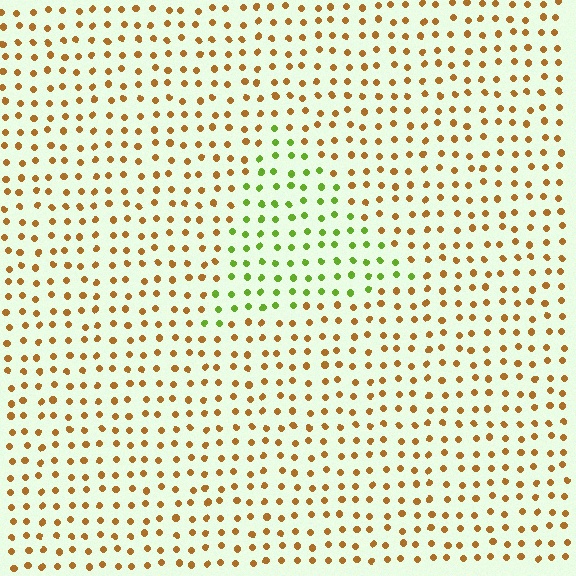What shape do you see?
I see a triangle.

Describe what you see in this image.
The image is filled with small brown elements in a uniform arrangement. A triangle-shaped region is visible where the elements are tinted to a slightly different hue, forming a subtle color boundary.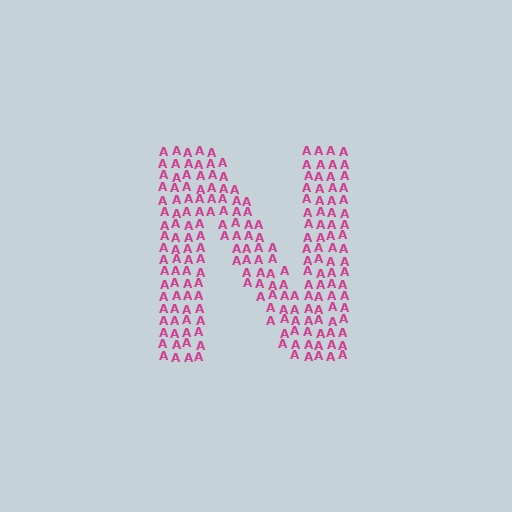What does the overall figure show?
The overall figure shows the letter N.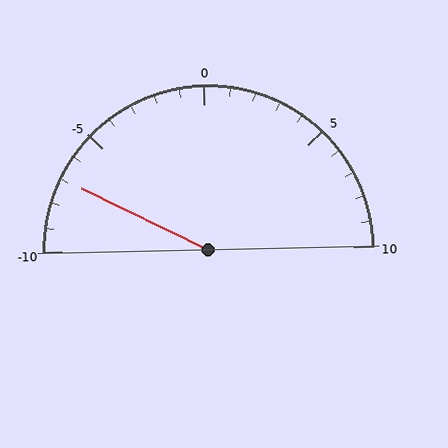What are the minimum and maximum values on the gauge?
The gauge ranges from -10 to 10.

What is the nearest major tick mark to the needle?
The nearest major tick mark is -5.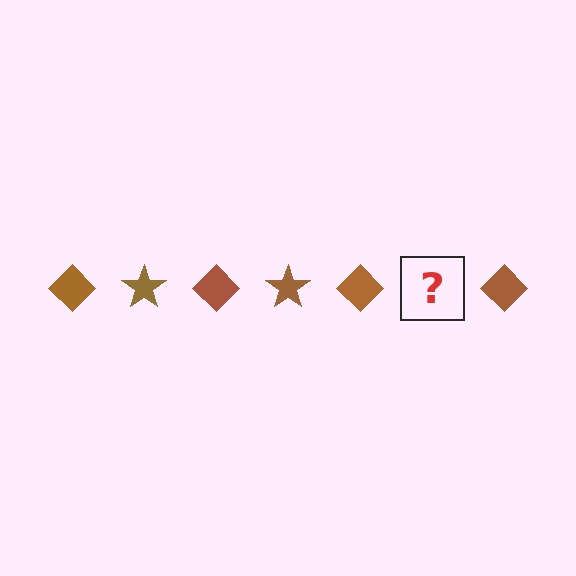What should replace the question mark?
The question mark should be replaced with a brown star.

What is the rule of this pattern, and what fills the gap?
The rule is that the pattern cycles through diamond, star shapes in brown. The gap should be filled with a brown star.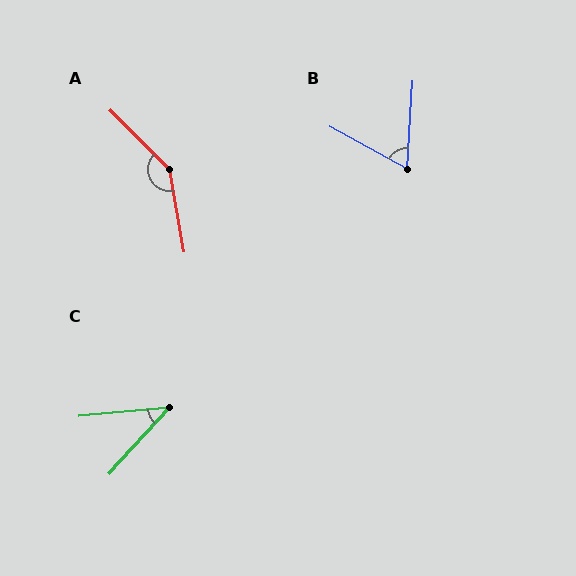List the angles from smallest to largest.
C (42°), B (65°), A (145°).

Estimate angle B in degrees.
Approximately 65 degrees.